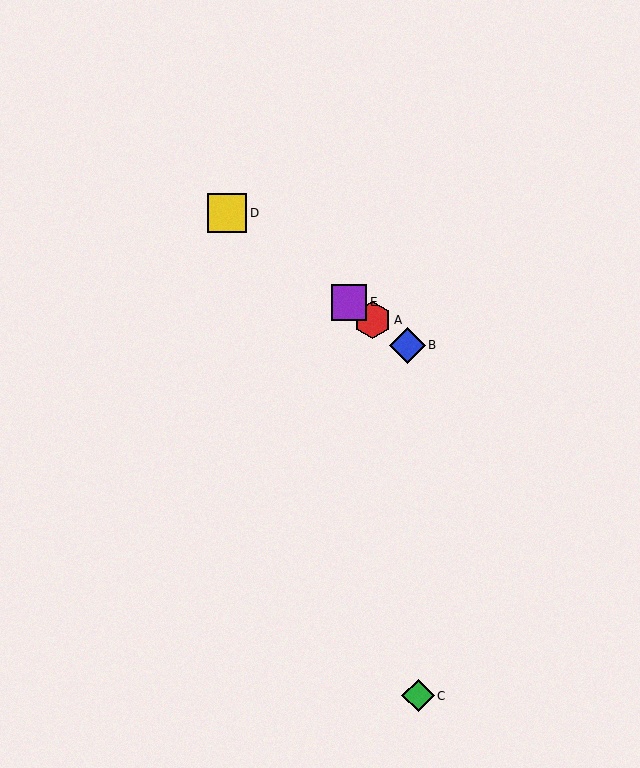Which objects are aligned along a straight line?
Objects A, B, D, E are aligned along a straight line.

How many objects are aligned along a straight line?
4 objects (A, B, D, E) are aligned along a straight line.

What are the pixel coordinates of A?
Object A is at (373, 320).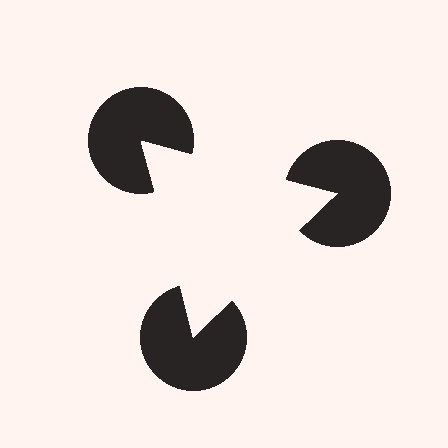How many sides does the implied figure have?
3 sides.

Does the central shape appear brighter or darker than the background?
It typically appears slightly brighter than the background, even though no actual brightness change is drawn.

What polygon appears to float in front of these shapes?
An illusory triangle — its edges are inferred from the aligned wedge cuts in the pac-man discs, not physically drawn.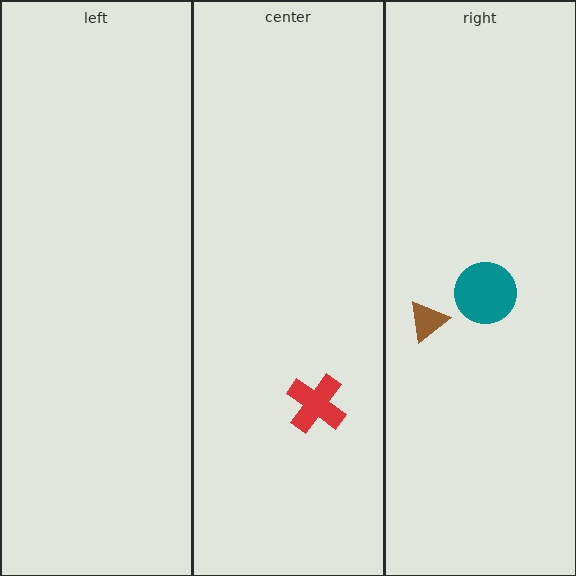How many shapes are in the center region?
1.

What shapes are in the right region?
The brown triangle, the teal circle.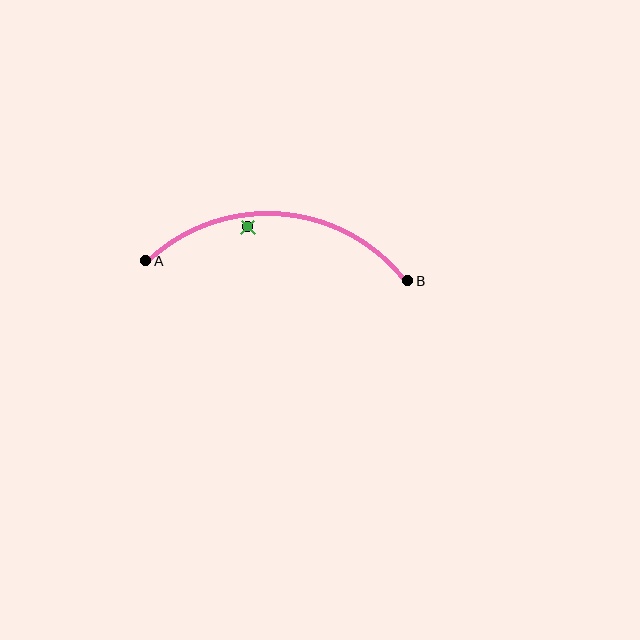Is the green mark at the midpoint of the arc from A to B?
No — the green mark does not lie on the arc at all. It sits slightly inside the curve.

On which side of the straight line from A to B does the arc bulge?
The arc bulges above the straight line connecting A and B.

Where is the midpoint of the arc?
The arc midpoint is the point on the curve farthest from the straight line joining A and B. It sits above that line.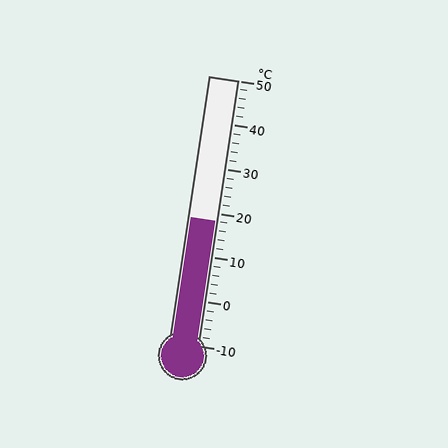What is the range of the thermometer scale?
The thermometer scale ranges from -10°C to 50°C.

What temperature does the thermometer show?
The thermometer shows approximately 18°C.